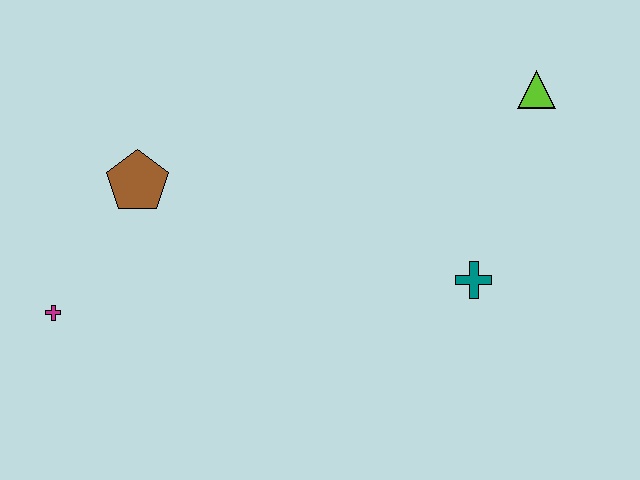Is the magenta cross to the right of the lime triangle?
No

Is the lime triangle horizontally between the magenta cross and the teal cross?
No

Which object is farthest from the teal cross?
The magenta cross is farthest from the teal cross.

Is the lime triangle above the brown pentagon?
Yes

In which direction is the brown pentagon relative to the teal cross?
The brown pentagon is to the left of the teal cross.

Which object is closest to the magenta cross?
The brown pentagon is closest to the magenta cross.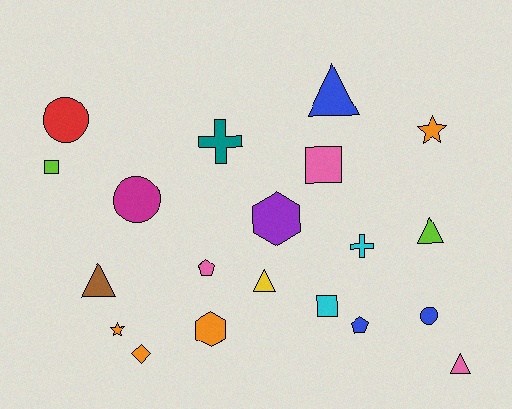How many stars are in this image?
There are 2 stars.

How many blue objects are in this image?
There are 3 blue objects.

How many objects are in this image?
There are 20 objects.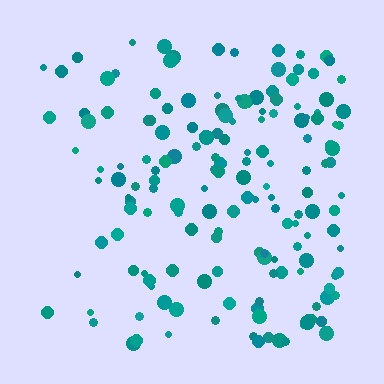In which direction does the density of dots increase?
From left to right, with the right side densest.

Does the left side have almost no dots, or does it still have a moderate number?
Still a moderate number, just noticeably fewer than the right.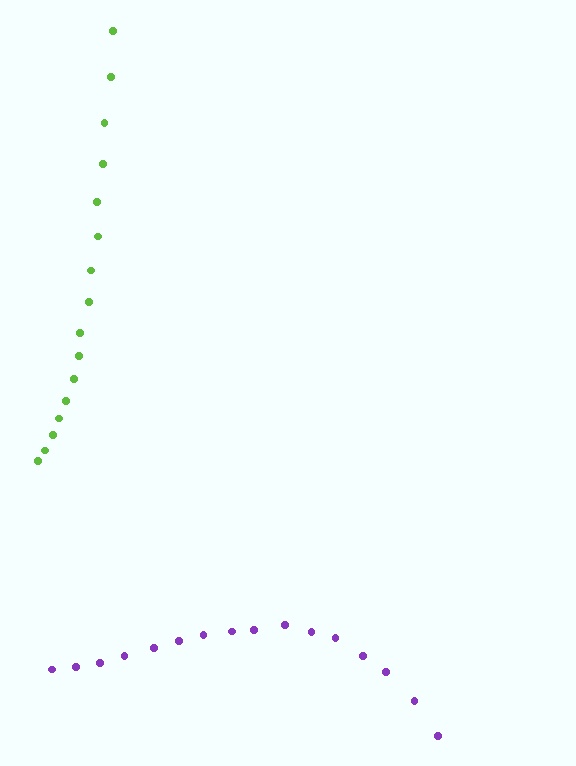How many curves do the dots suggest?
There are 2 distinct paths.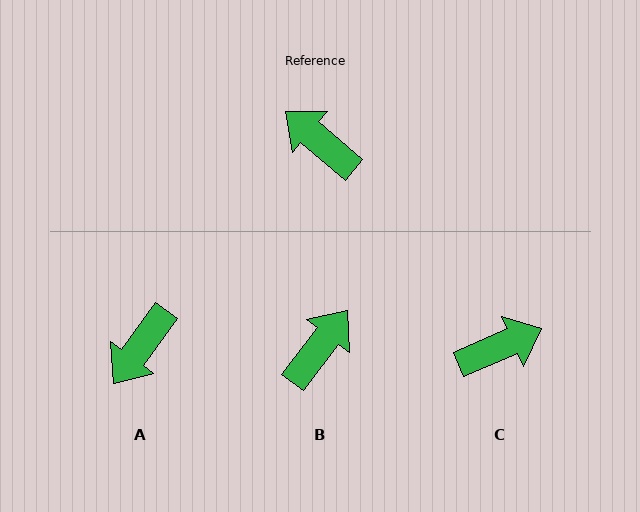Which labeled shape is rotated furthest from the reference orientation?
C, about 116 degrees away.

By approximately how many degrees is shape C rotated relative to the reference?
Approximately 116 degrees clockwise.